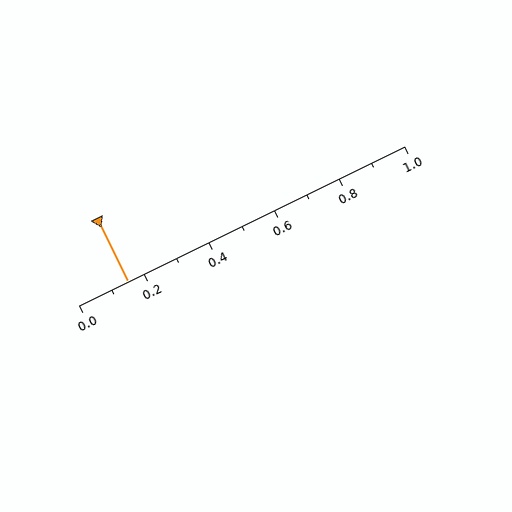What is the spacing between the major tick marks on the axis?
The major ticks are spaced 0.2 apart.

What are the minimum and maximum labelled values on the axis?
The axis runs from 0.0 to 1.0.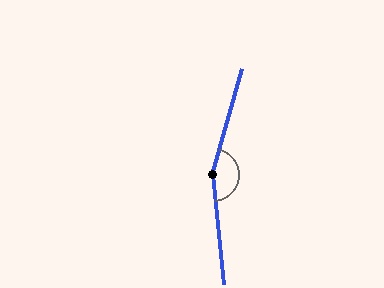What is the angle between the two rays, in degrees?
Approximately 159 degrees.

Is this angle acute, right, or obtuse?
It is obtuse.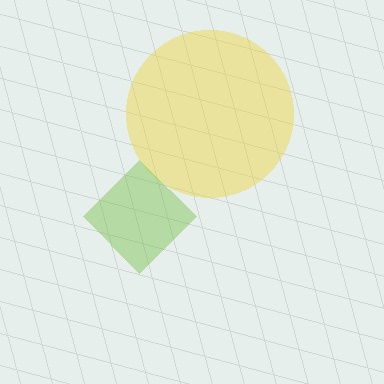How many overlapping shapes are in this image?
There are 2 overlapping shapes in the image.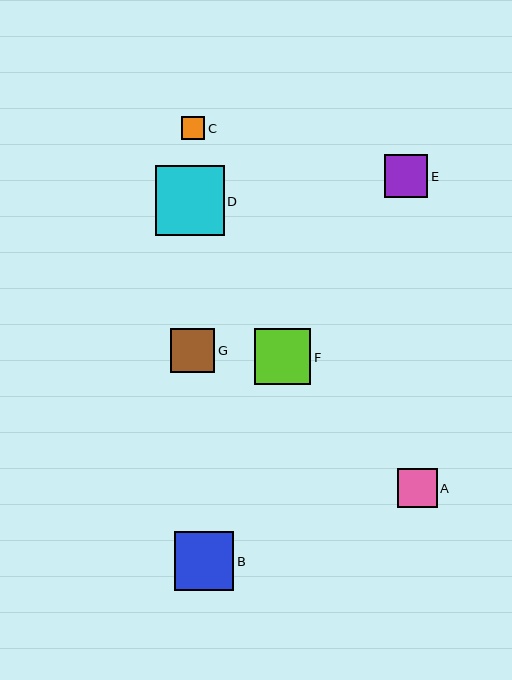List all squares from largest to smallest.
From largest to smallest: D, B, F, G, E, A, C.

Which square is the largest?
Square D is the largest with a size of approximately 69 pixels.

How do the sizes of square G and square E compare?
Square G and square E are approximately the same size.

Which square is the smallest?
Square C is the smallest with a size of approximately 23 pixels.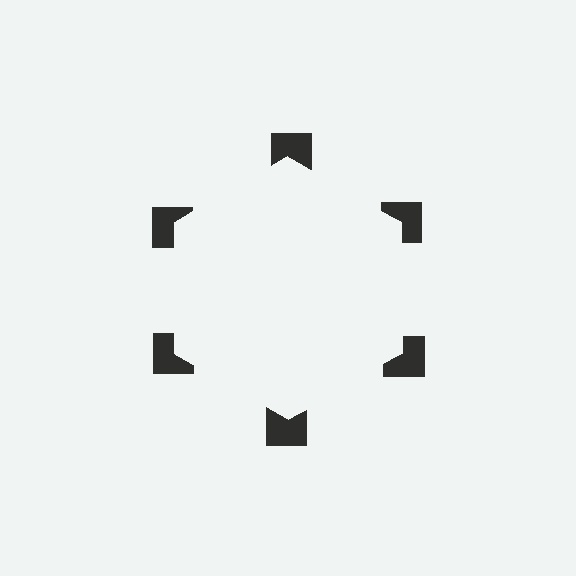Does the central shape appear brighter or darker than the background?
It typically appears slightly brighter than the background, even though no actual brightness change is drawn.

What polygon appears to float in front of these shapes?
An illusory hexagon — its edges are inferred from the aligned wedge cuts in the notched squares, not physically drawn.